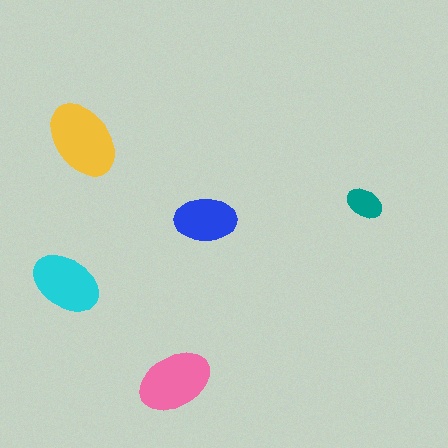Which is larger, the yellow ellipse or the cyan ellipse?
The yellow one.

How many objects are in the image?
There are 5 objects in the image.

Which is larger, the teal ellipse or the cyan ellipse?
The cyan one.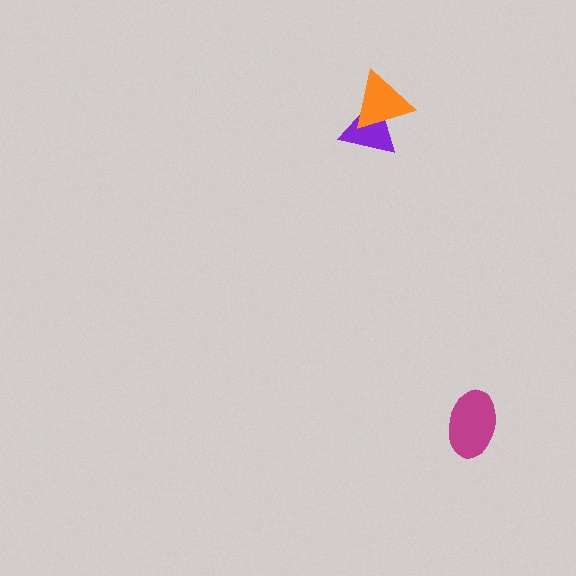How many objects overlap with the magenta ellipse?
0 objects overlap with the magenta ellipse.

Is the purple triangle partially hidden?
Yes, it is partially covered by another shape.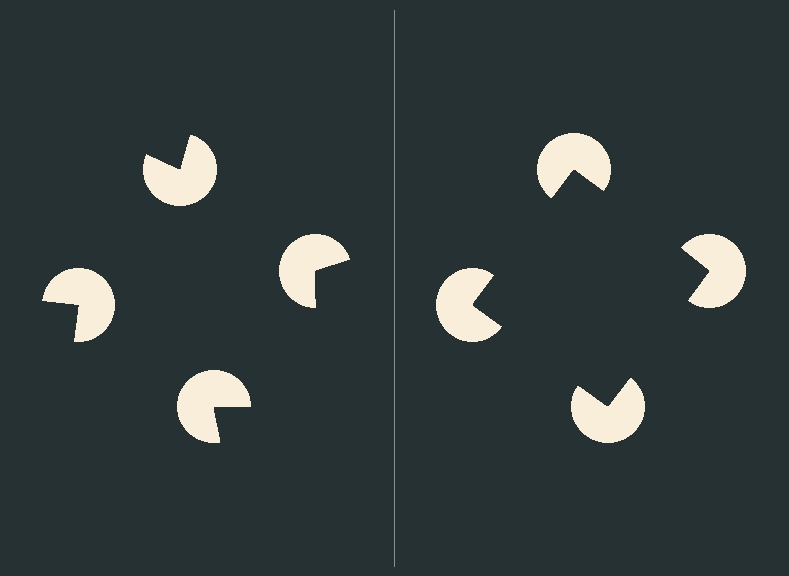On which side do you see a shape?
An illusory square appears on the right side. On the left side the wedge cuts are rotated, so no coherent shape forms.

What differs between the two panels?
The pac-man discs are positioned identically on both sides; only the wedge orientations differ. On the right they align to a square; on the left they are misaligned.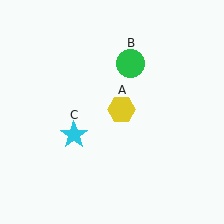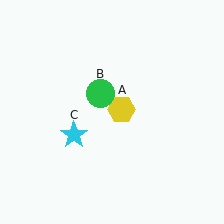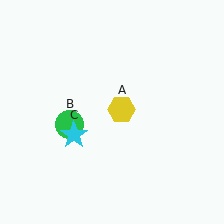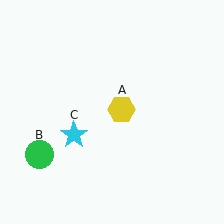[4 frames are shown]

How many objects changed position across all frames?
1 object changed position: green circle (object B).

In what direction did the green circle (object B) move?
The green circle (object B) moved down and to the left.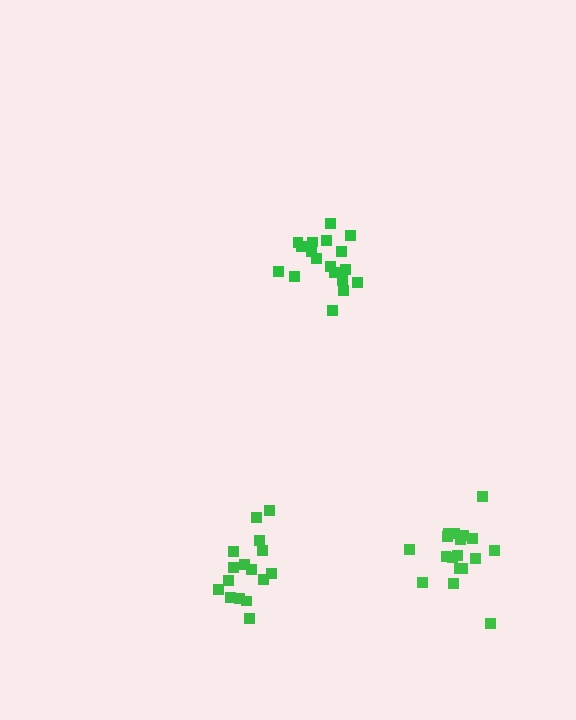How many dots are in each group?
Group 1: 16 dots, Group 2: 18 dots, Group 3: 18 dots (52 total).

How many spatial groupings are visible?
There are 3 spatial groupings.